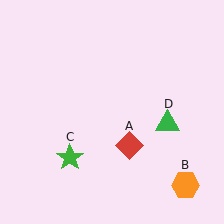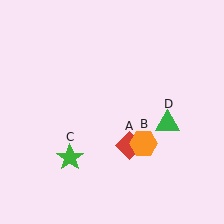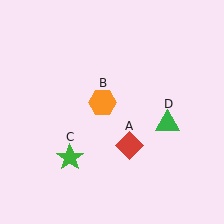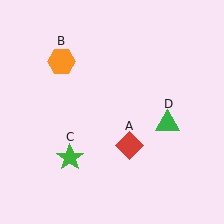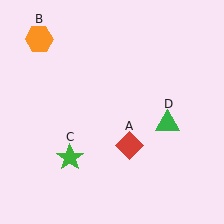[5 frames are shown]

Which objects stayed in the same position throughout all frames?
Red diamond (object A) and green star (object C) and green triangle (object D) remained stationary.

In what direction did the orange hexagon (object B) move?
The orange hexagon (object B) moved up and to the left.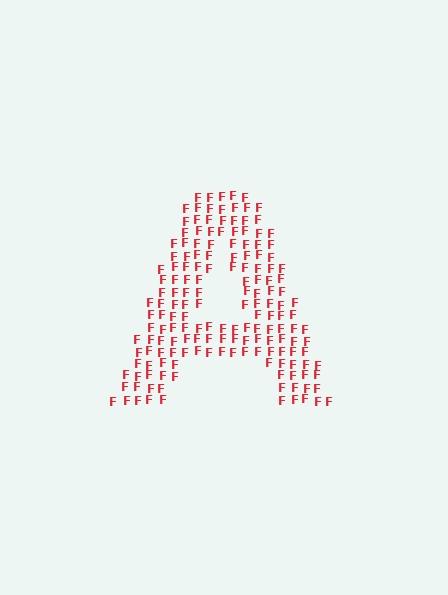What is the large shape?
The large shape is the letter A.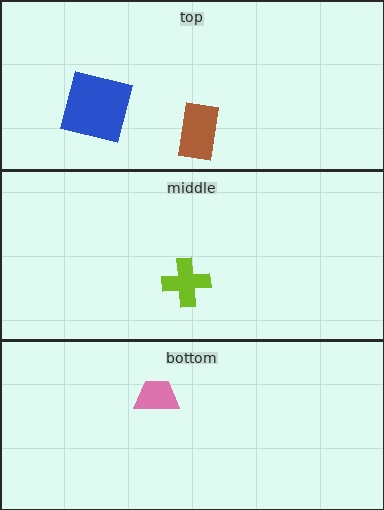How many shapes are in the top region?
2.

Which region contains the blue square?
The top region.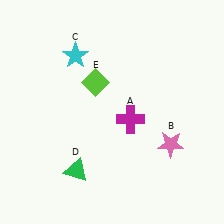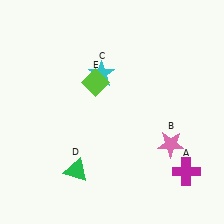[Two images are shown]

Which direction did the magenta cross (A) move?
The magenta cross (A) moved right.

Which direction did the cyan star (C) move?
The cyan star (C) moved right.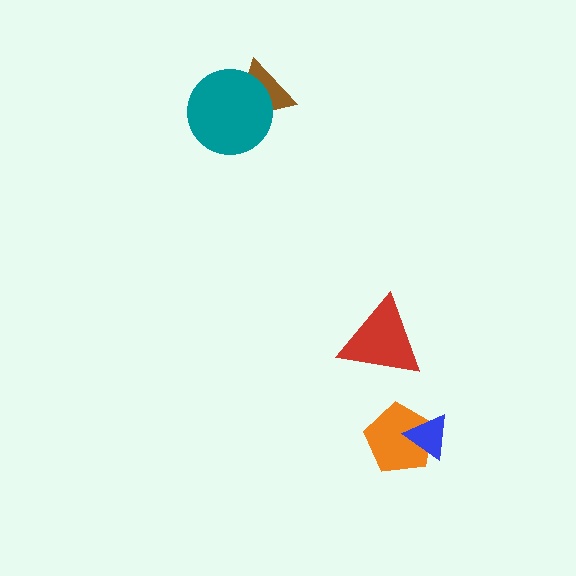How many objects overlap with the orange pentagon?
1 object overlaps with the orange pentagon.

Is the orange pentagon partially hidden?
Yes, it is partially covered by another shape.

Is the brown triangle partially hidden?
Yes, it is partially covered by another shape.